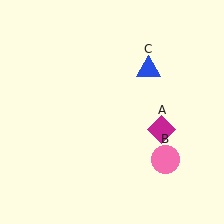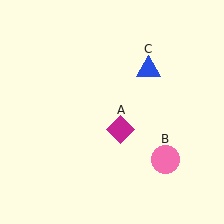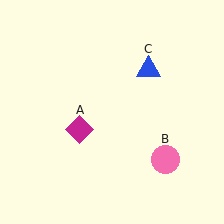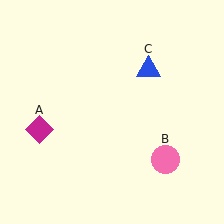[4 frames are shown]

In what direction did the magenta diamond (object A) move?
The magenta diamond (object A) moved left.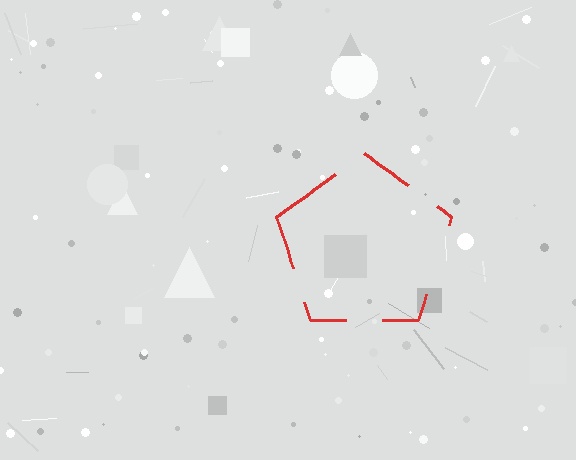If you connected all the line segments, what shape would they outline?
They would outline a pentagon.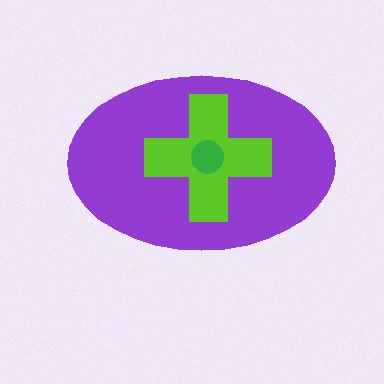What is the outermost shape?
The purple ellipse.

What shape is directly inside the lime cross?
The green circle.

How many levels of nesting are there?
3.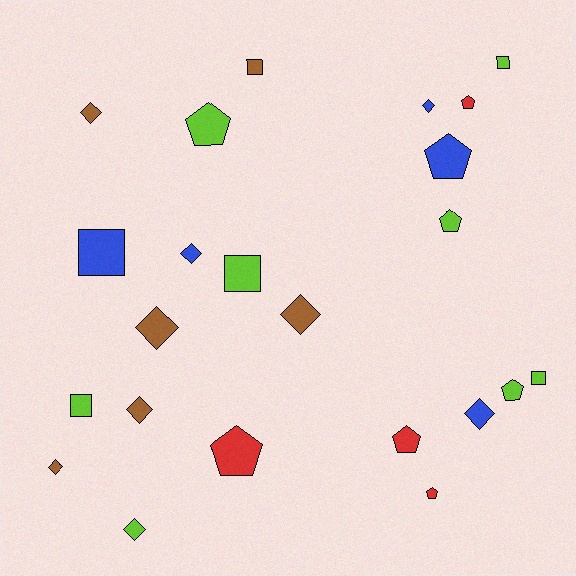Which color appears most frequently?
Lime, with 8 objects.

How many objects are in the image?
There are 23 objects.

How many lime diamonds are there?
There is 1 lime diamond.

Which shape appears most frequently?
Diamond, with 9 objects.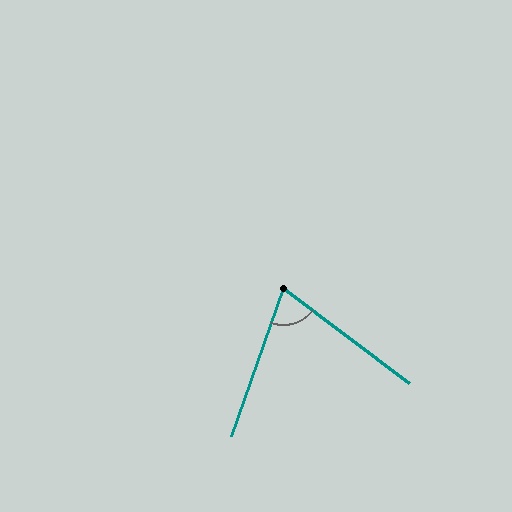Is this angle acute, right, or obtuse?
It is acute.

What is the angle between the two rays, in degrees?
Approximately 73 degrees.